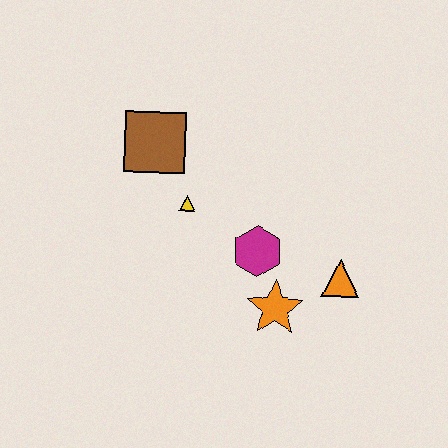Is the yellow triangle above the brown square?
No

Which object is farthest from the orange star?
The brown square is farthest from the orange star.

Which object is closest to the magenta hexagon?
The orange star is closest to the magenta hexagon.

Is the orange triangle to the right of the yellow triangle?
Yes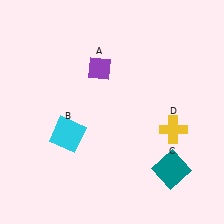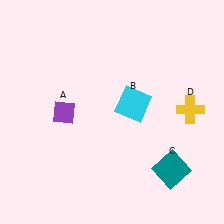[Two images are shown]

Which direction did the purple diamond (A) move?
The purple diamond (A) moved down.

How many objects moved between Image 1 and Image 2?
3 objects moved between the two images.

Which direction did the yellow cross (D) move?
The yellow cross (D) moved up.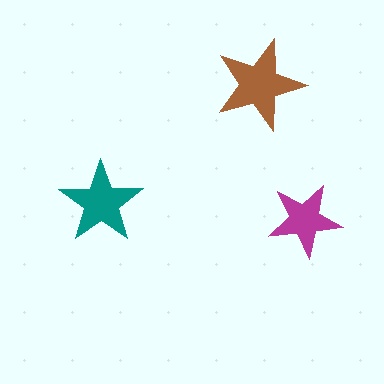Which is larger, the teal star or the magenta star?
The teal one.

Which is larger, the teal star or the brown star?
The brown one.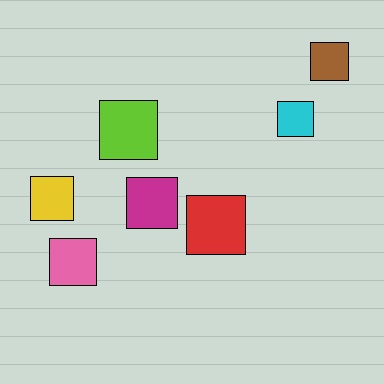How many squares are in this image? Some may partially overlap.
There are 7 squares.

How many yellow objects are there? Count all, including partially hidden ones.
There is 1 yellow object.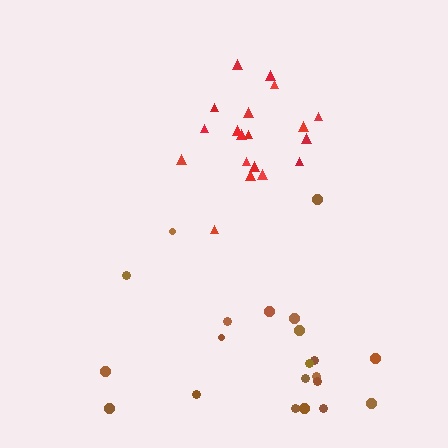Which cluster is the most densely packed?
Red.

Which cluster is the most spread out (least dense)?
Brown.